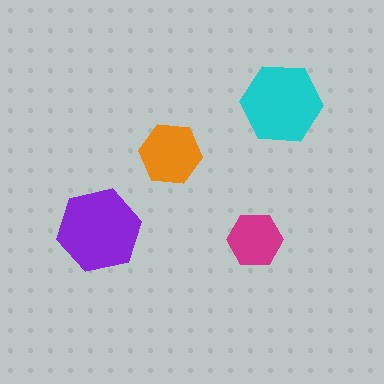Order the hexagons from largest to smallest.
the purple one, the cyan one, the orange one, the magenta one.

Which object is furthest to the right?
The cyan hexagon is rightmost.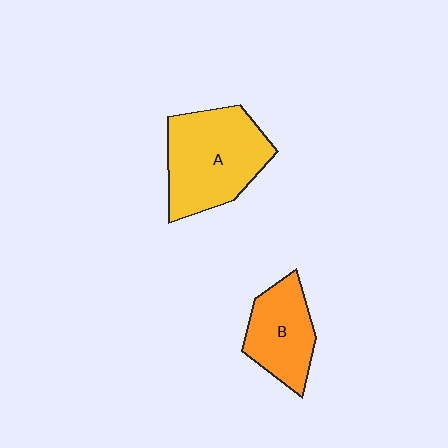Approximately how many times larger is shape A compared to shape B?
Approximately 1.5 times.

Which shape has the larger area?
Shape A (yellow).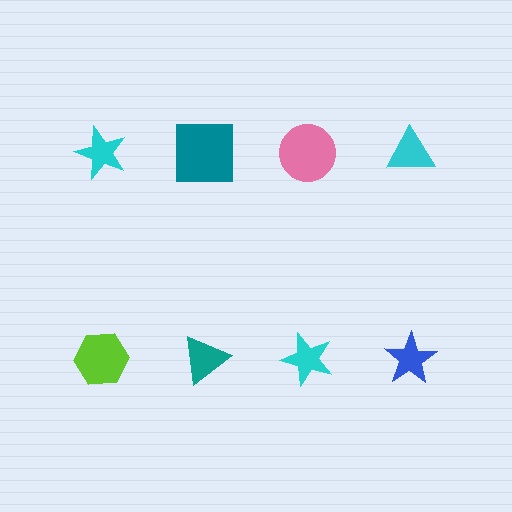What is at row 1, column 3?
A pink circle.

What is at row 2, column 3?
A cyan star.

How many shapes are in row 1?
4 shapes.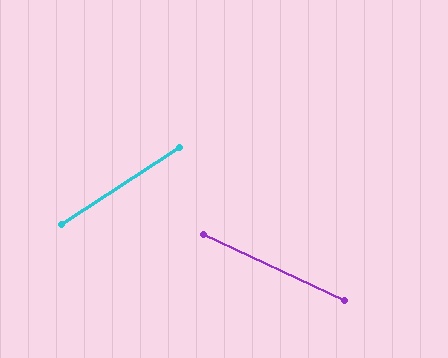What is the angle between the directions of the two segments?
Approximately 58 degrees.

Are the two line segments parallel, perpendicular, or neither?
Neither parallel nor perpendicular — they differ by about 58°.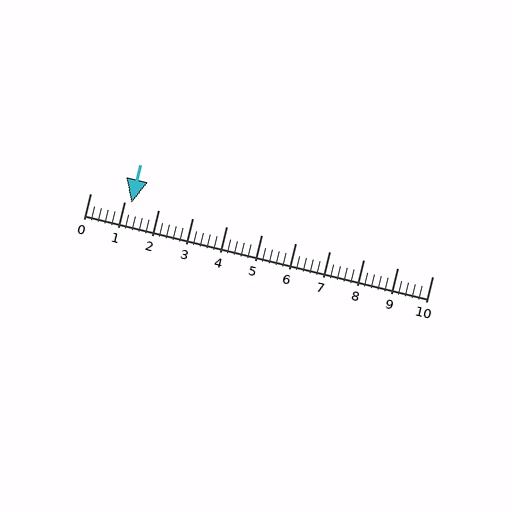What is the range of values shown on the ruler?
The ruler shows values from 0 to 10.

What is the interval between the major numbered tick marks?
The major tick marks are spaced 1 units apart.